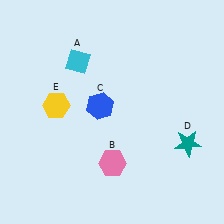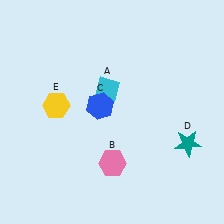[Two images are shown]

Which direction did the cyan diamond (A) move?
The cyan diamond (A) moved right.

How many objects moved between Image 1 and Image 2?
1 object moved between the two images.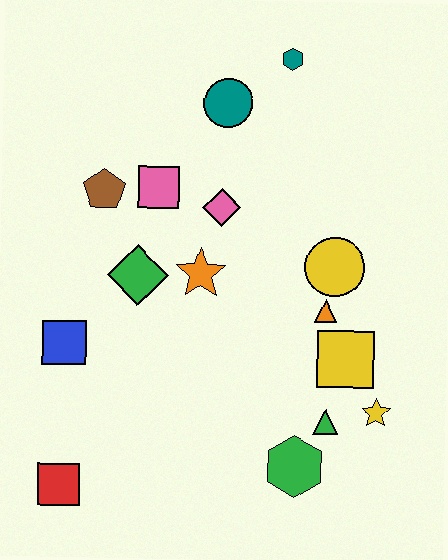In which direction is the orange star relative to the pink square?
The orange star is below the pink square.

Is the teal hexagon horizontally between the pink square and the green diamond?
No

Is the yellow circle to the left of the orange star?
No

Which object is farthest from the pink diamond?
The red square is farthest from the pink diamond.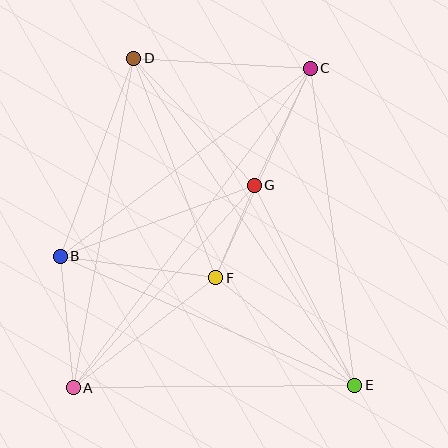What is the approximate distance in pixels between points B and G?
The distance between B and G is approximately 206 pixels.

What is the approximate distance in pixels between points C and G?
The distance between C and G is approximately 130 pixels.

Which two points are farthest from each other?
Points A and C are farthest from each other.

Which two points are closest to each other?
Points F and G are closest to each other.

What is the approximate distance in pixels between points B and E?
The distance between B and E is approximately 322 pixels.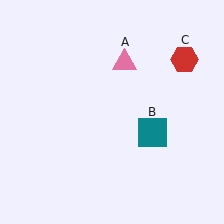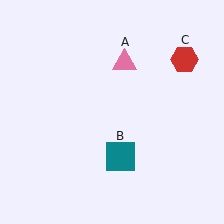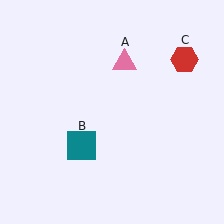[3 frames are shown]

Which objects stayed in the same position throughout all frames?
Pink triangle (object A) and red hexagon (object C) remained stationary.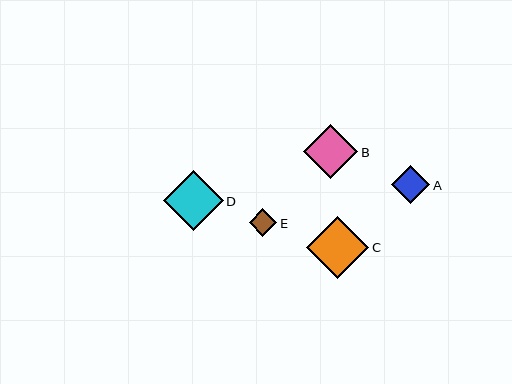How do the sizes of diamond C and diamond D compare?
Diamond C and diamond D are approximately the same size.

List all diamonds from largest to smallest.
From largest to smallest: C, D, B, A, E.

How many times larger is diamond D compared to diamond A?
Diamond D is approximately 1.6 times the size of diamond A.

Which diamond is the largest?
Diamond C is the largest with a size of approximately 62 pixels.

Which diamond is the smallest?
Diamond E is the smallest with a size of approximately 27 pixels.